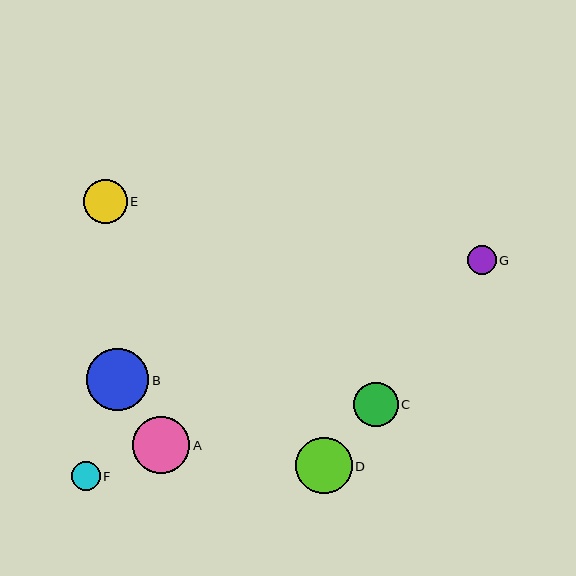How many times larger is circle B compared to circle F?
Circle B is approximately 2.2 times the size of circle F.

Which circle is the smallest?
Circle F is the smallest with a size of approximately 28 pixels.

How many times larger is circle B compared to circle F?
Circle B is approximately 2.2 times the size of circle F.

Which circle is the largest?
Circle B is the largest with a size of approximately 62 pixels.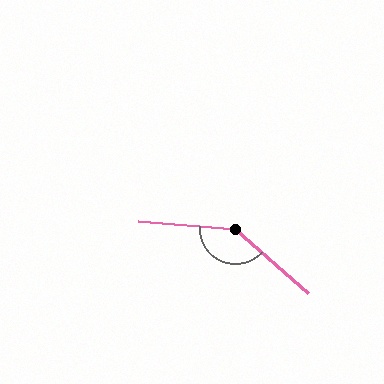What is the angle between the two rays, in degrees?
Approximately 143 degrees.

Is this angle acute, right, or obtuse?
It is obtuse.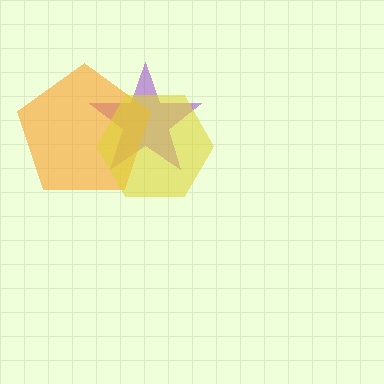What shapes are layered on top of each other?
The layered shapes are: a purple star, an orange pentagon, a yellow hexagon.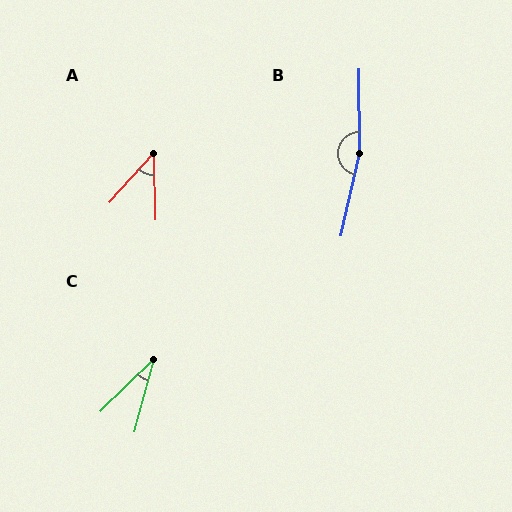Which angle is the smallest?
C, at approximately 30 degrees.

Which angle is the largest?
B, at approximately 167 degrees.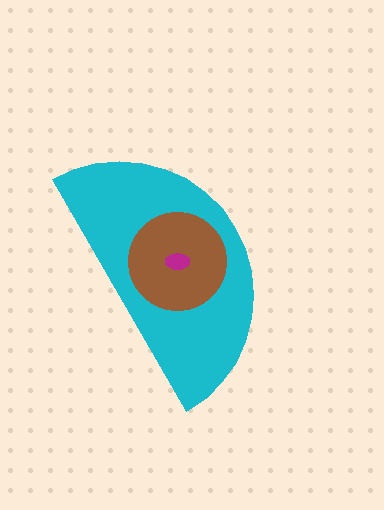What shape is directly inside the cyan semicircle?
The brown circle.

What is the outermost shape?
The cyan semicircle.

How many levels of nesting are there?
3.